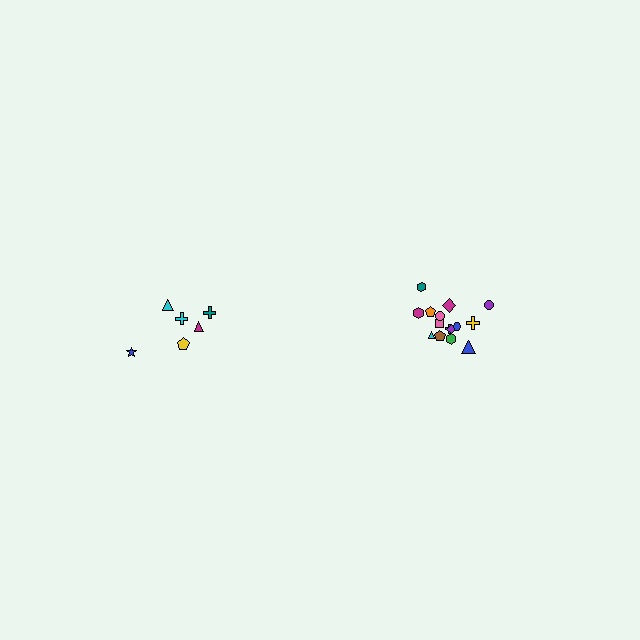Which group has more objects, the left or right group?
The right group.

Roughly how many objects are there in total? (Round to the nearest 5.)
Roughly 20 objects in total.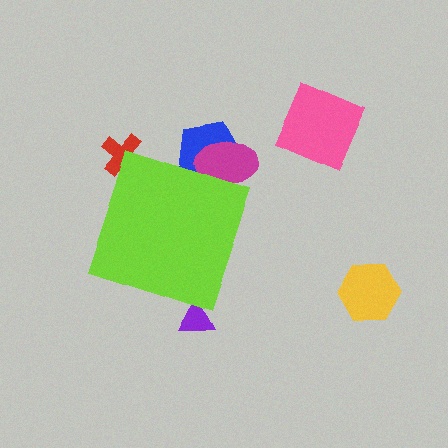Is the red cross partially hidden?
Yes, the red cross is partially hidden behind the lime diamond.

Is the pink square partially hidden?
No, the pink square is fully visible.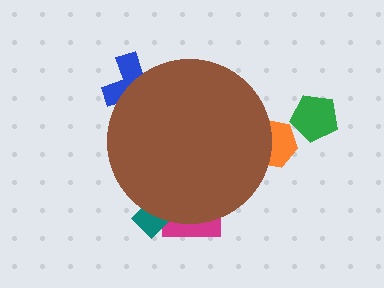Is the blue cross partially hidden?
Yes, the blue cross is partially hidden behind the brown circle.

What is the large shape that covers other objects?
A brown circle.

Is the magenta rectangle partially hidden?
Yes, the magenta rectangle is partially hidden behind the brown circle.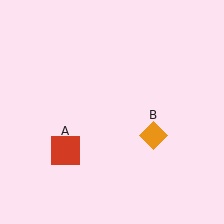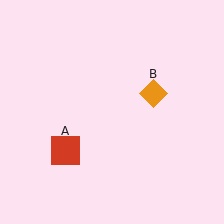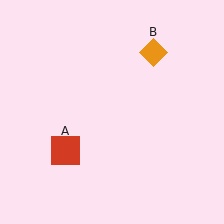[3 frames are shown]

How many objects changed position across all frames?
1 object changed position: orange diamond (object B).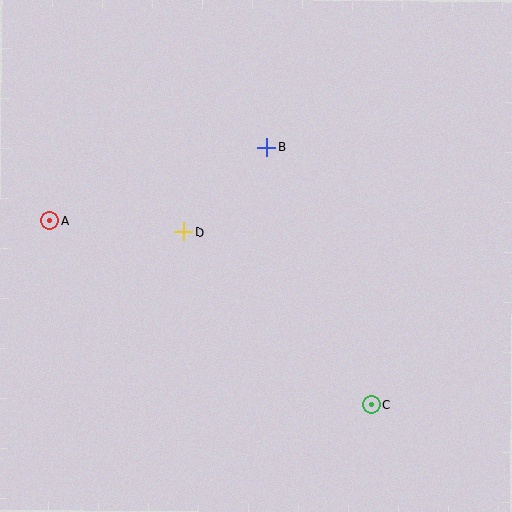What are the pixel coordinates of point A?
Point A is at (50, 221).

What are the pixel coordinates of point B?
Point B is at (267, 148).